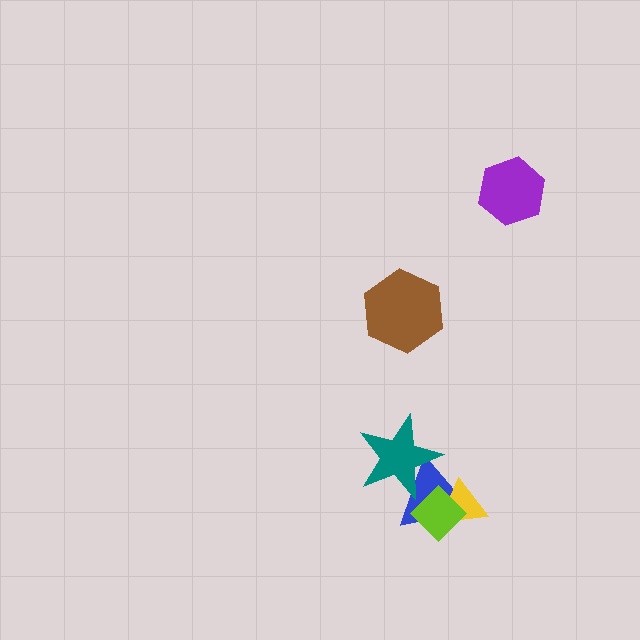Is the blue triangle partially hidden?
Yes, it is partially covered by another shape.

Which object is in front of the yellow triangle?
The lime diamond is in front of the yellow triangle.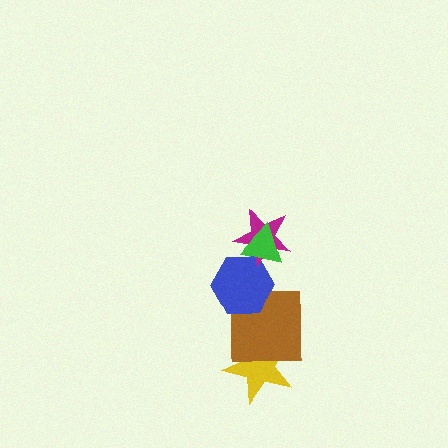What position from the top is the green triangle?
The green triangle is 1st from the top.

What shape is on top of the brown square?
The blue hexagon is on top of the brown square.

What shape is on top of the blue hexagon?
The magenta star is on top of the blue hexagon.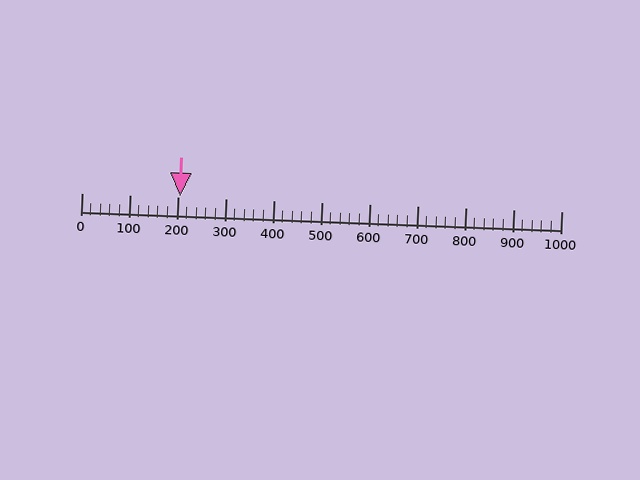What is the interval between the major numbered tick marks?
The major tick marks are spaced 100 units apart.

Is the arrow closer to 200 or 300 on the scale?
The arrow is closer to 200.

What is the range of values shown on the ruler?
The ruler shows values from 0 to 1000.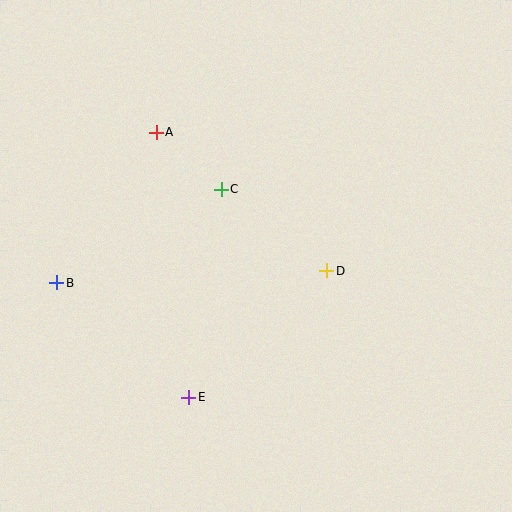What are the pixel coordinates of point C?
Point C is at (221, 189).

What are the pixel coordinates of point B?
Point B is at (57, 283).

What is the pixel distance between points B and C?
The distance between B and C is 189 pixels.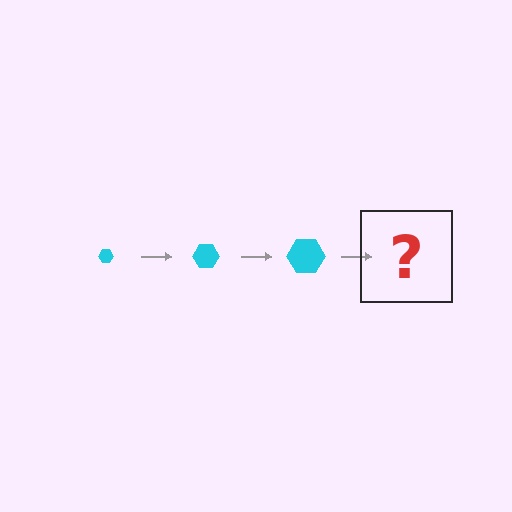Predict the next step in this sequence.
The next step is a cyan hexagon, larger than the previous one.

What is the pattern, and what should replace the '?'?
The pattern is that the hexagon gets progressively larger each step. The '?' should be a cyan hexagon, larger than the previous one.